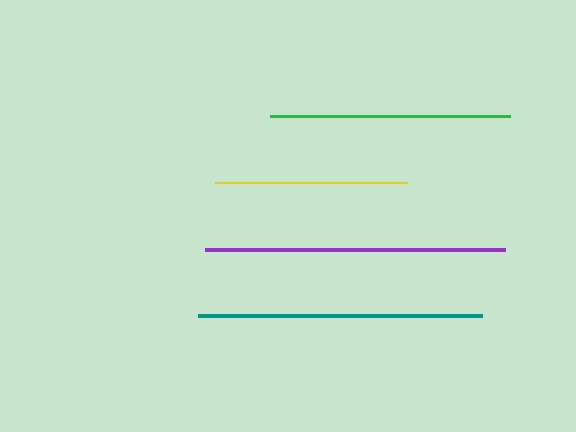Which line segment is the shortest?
The yellow line is the shortest at approximately 192 pixels.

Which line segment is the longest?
The purple line is the longest at approximately 300 pixels.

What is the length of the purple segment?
The purple segment is approximately 300 pixels long.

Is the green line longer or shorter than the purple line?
The purple line is longer than the green line.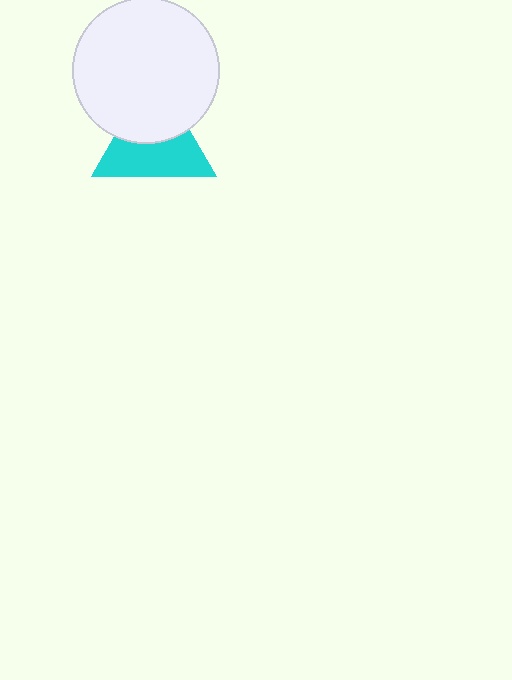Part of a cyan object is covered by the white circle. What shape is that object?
It is a triangle.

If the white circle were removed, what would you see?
You would see the complete cyan triangle.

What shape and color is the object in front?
The object in front is a white circle.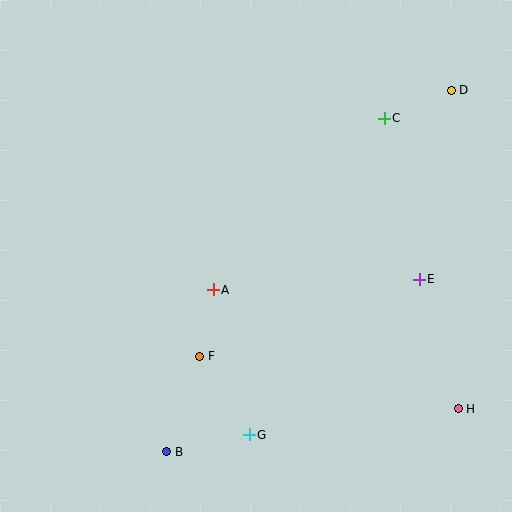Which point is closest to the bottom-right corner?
Point H is closest to the bottom-right corner.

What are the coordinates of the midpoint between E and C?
The midpoint between E and C is at (402, 199).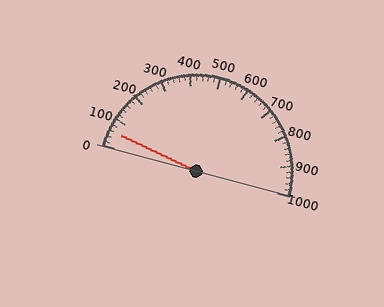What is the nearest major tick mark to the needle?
The nearest major tick mark is 100.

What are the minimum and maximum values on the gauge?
The gauge ranges from 0 to 1000.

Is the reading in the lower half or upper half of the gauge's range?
The reading is in the lower half of the range (0 to 1000).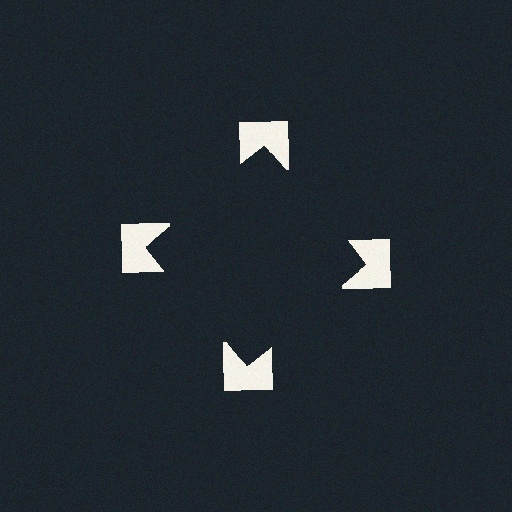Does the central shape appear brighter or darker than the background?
It typically appears slightly darker than the background, even though no actual brightness change is drawn.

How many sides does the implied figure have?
4 sides.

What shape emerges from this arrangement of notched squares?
An illusory square — its edges are inferred from the aligned wedge cuts in the notched squares, not physically drawn.